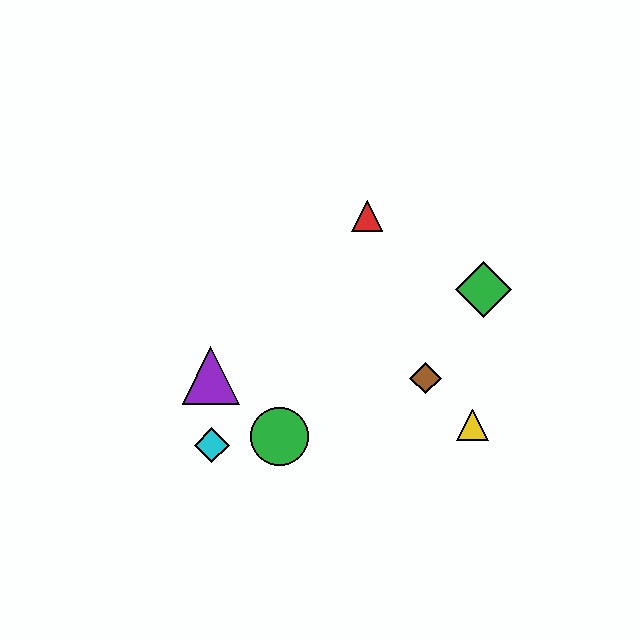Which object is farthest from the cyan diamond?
The green diamond is farthest from the cyan diamond.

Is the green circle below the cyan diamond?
No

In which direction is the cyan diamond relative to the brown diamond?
The cyan diamond is to the left of the brown diamond.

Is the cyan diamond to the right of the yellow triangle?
No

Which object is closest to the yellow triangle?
The brown diamond is closest to the yellow triangle.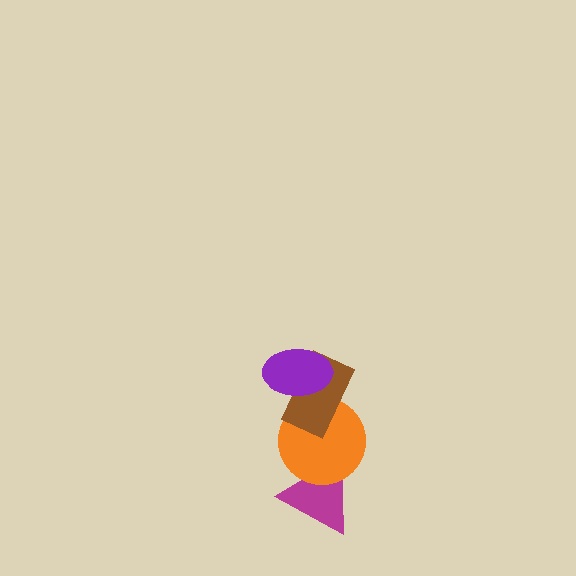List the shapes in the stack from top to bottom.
From top to bottom: the purple ellipse, the brown rectangle, the orange circle, the magenta triangle.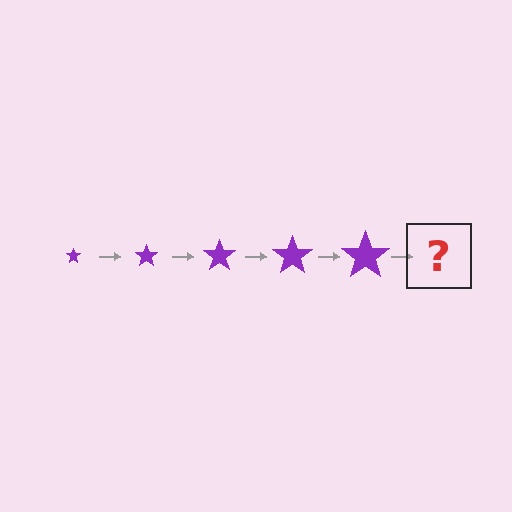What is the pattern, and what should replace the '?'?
The pattern is that the star gets progressively larger each step. The '?' should be a purple star, larger than the previous one.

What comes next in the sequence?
The next element should be a purple star, larger than the previous one.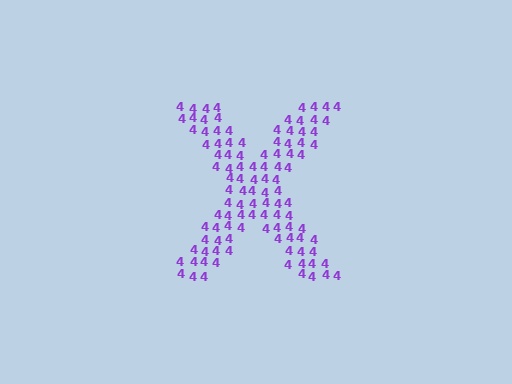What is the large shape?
The large shape is the letter X.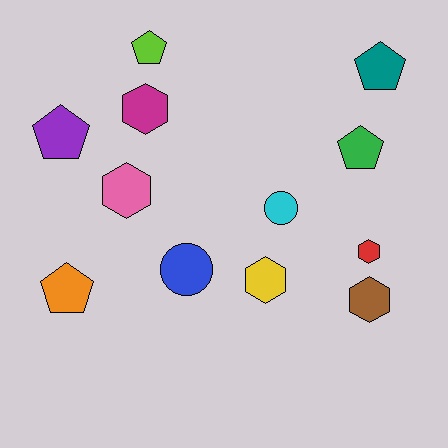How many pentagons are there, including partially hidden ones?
There are 5 pentagons.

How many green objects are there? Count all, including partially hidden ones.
There is 1 green object.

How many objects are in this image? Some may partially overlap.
There are 12 objects.